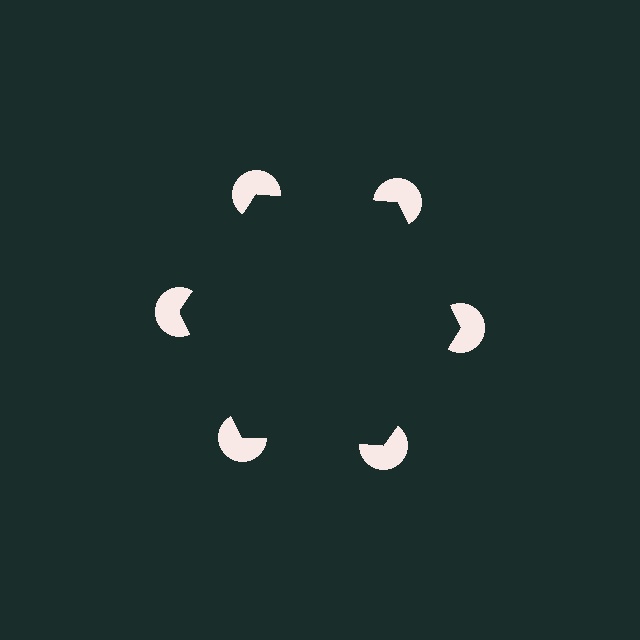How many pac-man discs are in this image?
There are 6 — one at each vertex of the illusory hexagon.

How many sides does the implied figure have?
6 sides.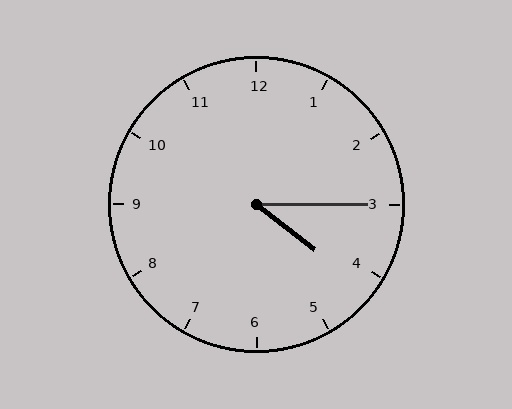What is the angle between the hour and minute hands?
Approximately 38 degrees.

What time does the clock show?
4:15.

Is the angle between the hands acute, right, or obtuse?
It is acute.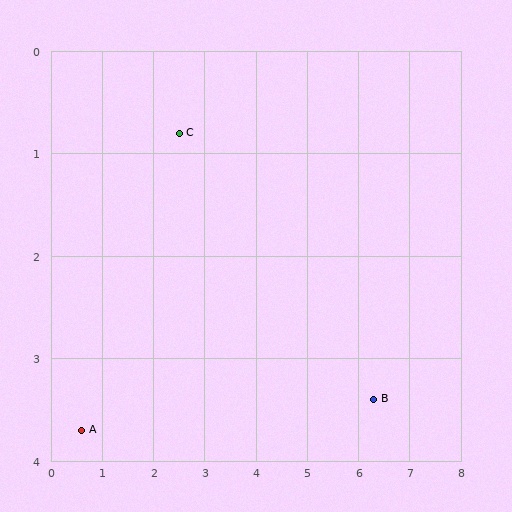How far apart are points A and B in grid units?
Points A and B are about 5.7 grid units apart.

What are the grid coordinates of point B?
Point B is at approximately (6.3, 3.4).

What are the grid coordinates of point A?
Point A is at approximately (0.6, 3.7).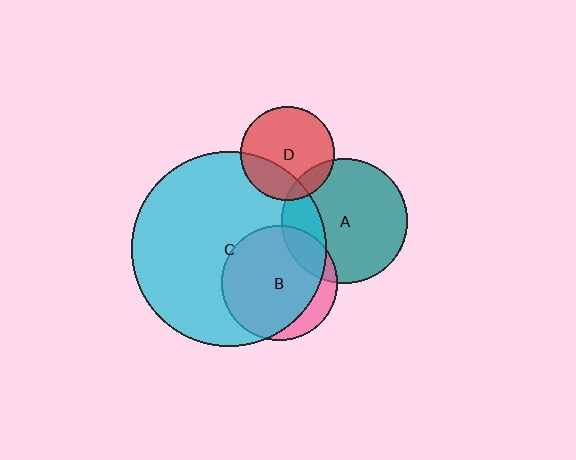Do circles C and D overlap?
Yes.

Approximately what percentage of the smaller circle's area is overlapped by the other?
Approximately 25%.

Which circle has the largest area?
Circle C (cyan).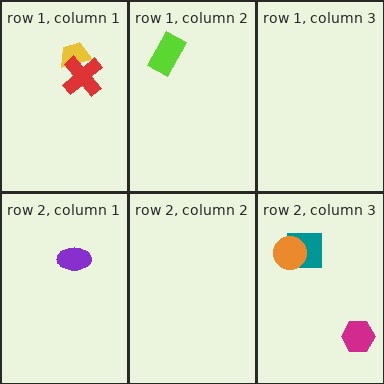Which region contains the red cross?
The row 1, column 1 region.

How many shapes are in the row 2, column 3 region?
3.